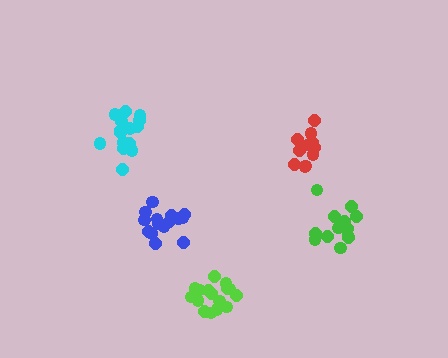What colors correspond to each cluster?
The clusters are colored: cyan, red, lime, blue, green.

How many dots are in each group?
Group 1: 16 dots, Group 2: 11 dots, Group 3: 16 dots, Group 4: 15 dots, Group 5: 14 dots (72 total).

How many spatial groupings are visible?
There are 5 spatial groupings.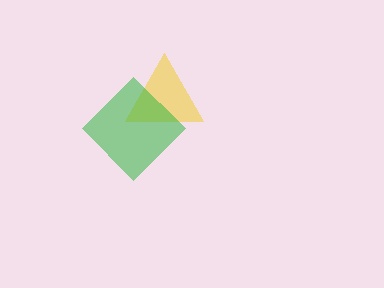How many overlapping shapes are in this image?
There are 2 overlapping shapes in the image.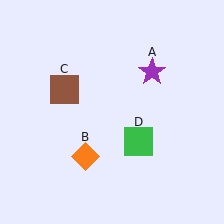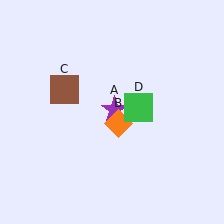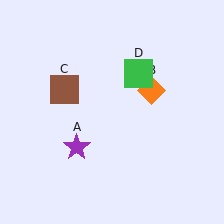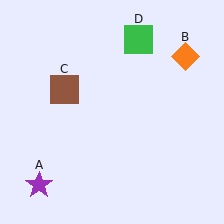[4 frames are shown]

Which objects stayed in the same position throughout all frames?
Brown square (object C) remained stationary.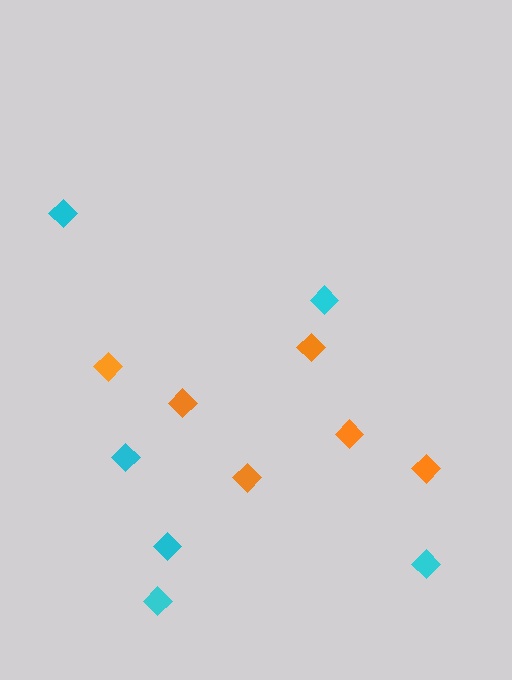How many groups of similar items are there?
There are 2 groups: one group of cyan diamonds (6) and one group of orange diamonds (6).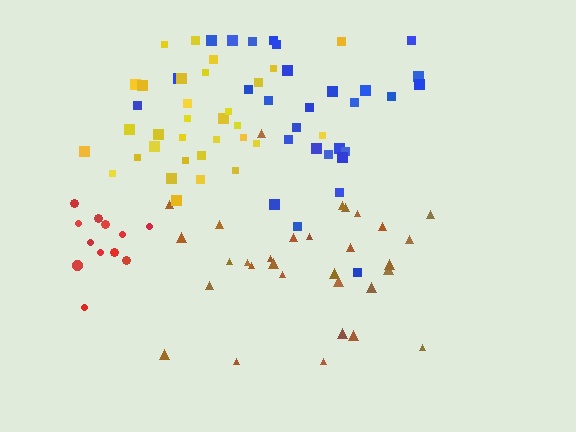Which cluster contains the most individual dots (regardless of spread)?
Yellow (32).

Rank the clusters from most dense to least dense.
red, yellow, brown, blue.